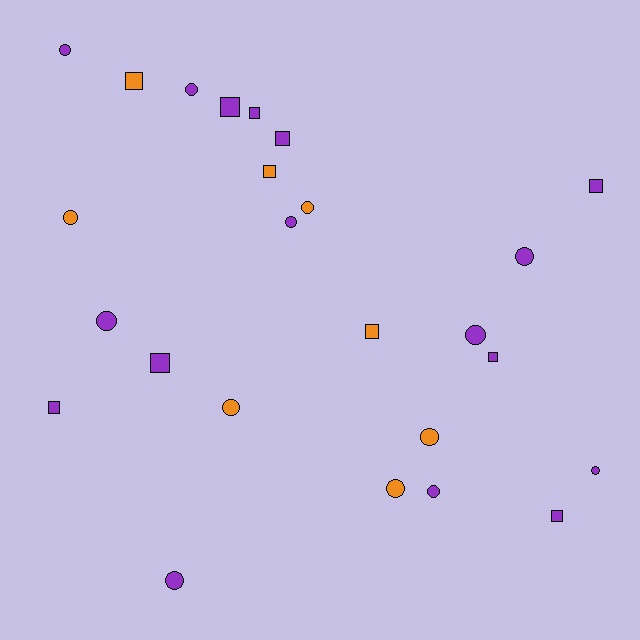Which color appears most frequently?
Purple, with 17 objects.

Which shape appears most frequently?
Circle, with 14 objects.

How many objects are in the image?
There are 25 objects.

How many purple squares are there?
There are 8 purple squares.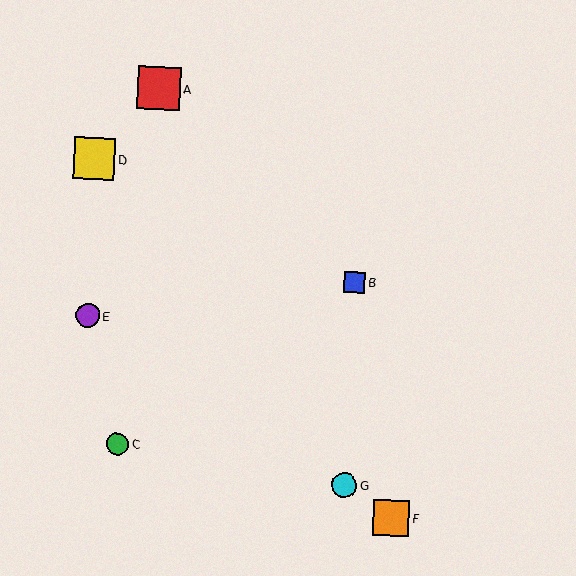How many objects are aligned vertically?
2 objects (B, G) are aligned vertically.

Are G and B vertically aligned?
Yes, both are at x≈344.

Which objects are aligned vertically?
Objects B, G are aligned vertically.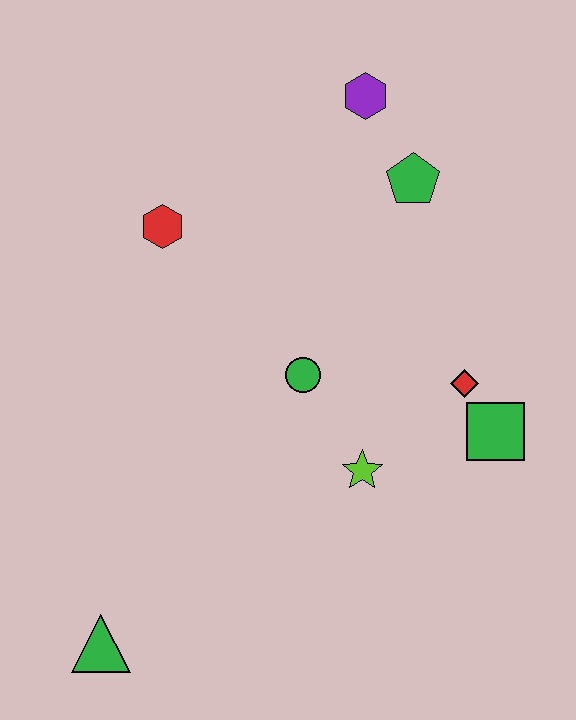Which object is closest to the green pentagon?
The purple hexagon is closest to the green pentagon.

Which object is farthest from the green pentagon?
The green triangle is farthest from the green pentagon.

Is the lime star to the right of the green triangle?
Yes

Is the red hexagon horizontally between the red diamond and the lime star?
No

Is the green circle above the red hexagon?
No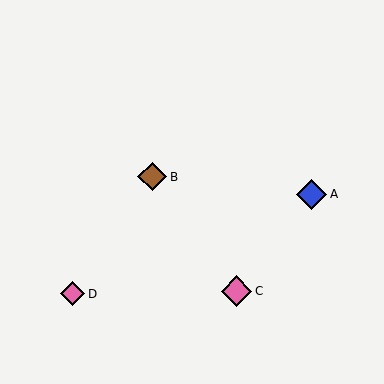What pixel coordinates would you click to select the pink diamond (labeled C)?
Click at (236, 291) to select the pink diamond C.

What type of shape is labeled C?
Shape C is a pink diamond.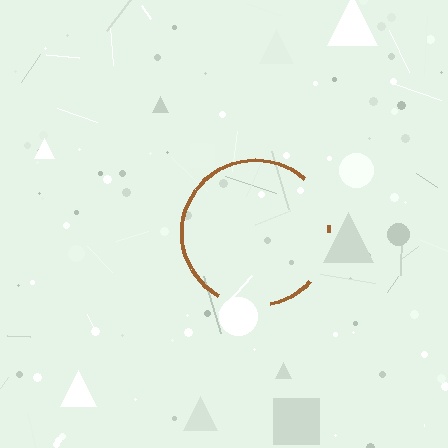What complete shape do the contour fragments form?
The contour fragments form a circle.